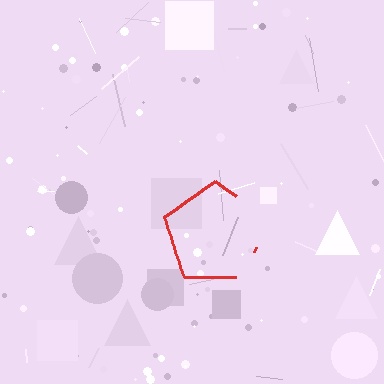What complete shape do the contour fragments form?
The contour fragments form a pentagon.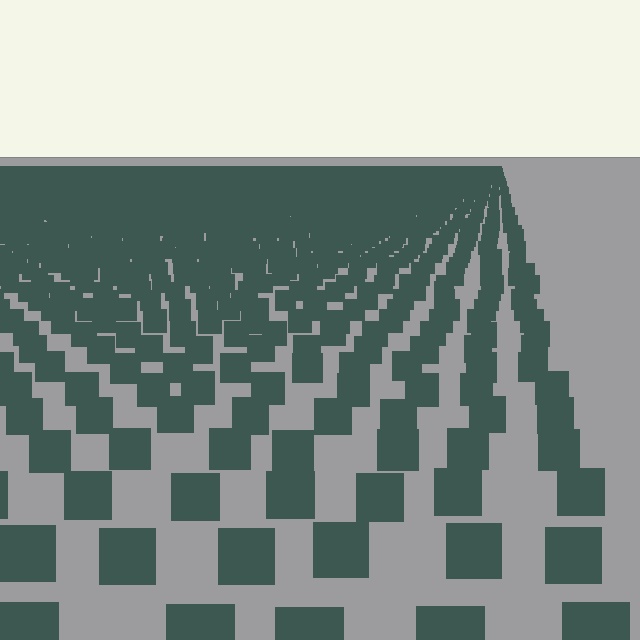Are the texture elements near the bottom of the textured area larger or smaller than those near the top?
Larger. Near the bottom, elements are closer to the viewer and appear at a bigger on-screen size.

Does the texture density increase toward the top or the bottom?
Density increases toward the top.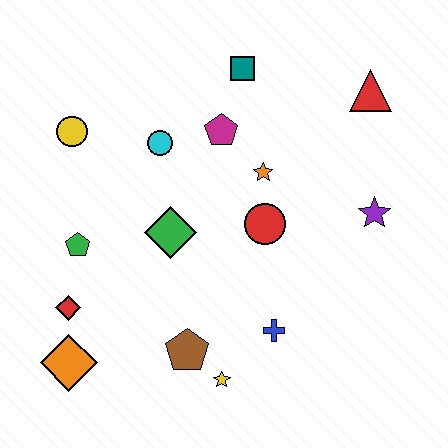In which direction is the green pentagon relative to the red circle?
The green pentagon is to the left of the red circle.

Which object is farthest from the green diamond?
The red triangle is farthest from the green diamond.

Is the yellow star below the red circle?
Yes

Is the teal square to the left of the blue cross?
Yes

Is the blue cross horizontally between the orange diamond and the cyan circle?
No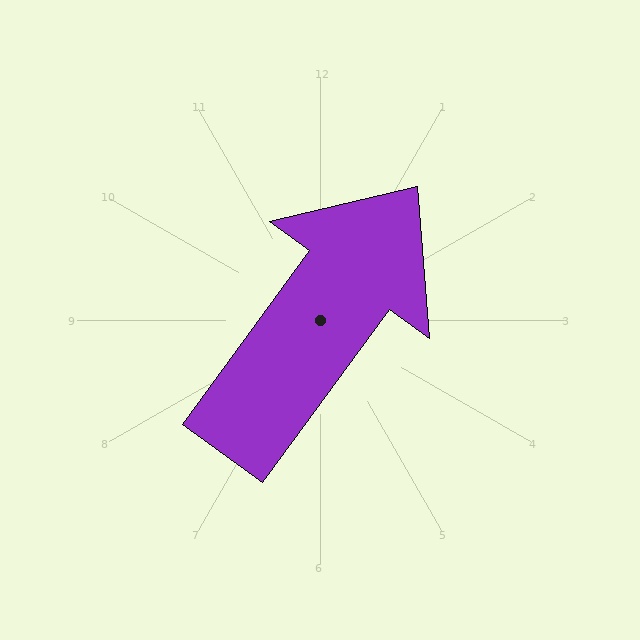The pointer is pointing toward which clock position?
Roughly 1 o'clock.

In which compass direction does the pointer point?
Northeast.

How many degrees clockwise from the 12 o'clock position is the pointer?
Approximately 36 degrees.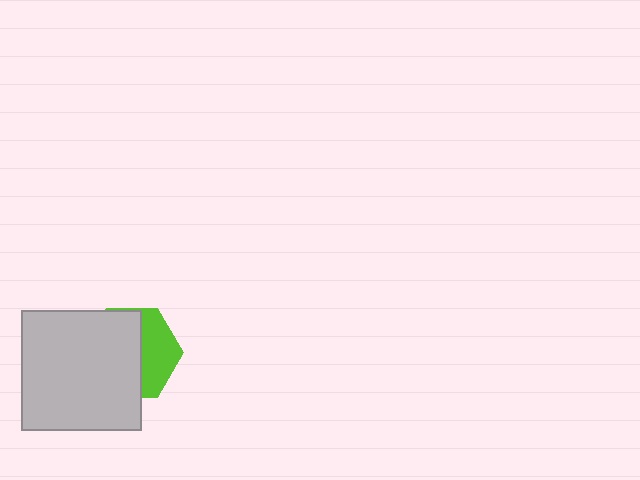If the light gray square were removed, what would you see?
You would see the complete lime hexagon.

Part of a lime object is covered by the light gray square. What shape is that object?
It is a hexagon.